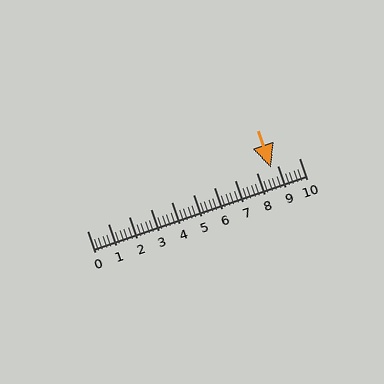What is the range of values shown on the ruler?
The ruler shows values from 0 to 10.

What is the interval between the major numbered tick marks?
The major tick marks are spaced 1 units apart.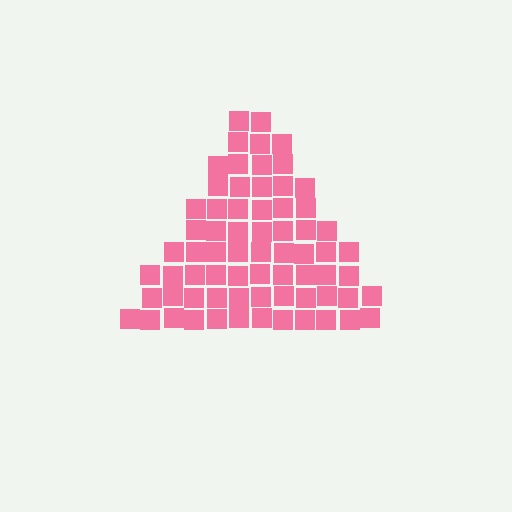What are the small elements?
The small elements are squares.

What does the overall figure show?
The overall figure shows a triangle.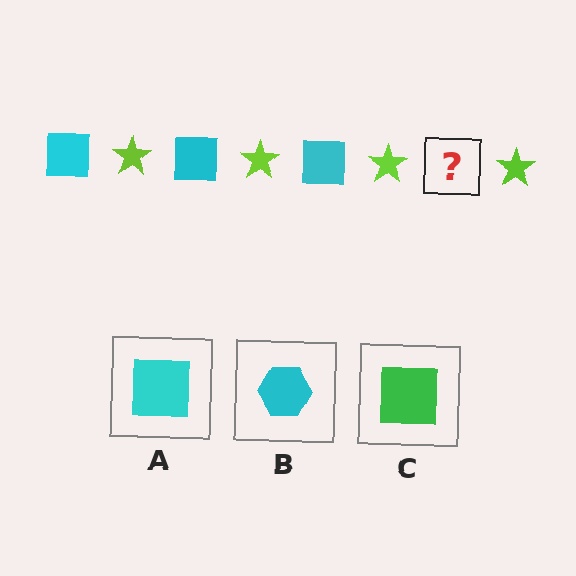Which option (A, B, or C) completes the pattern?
A.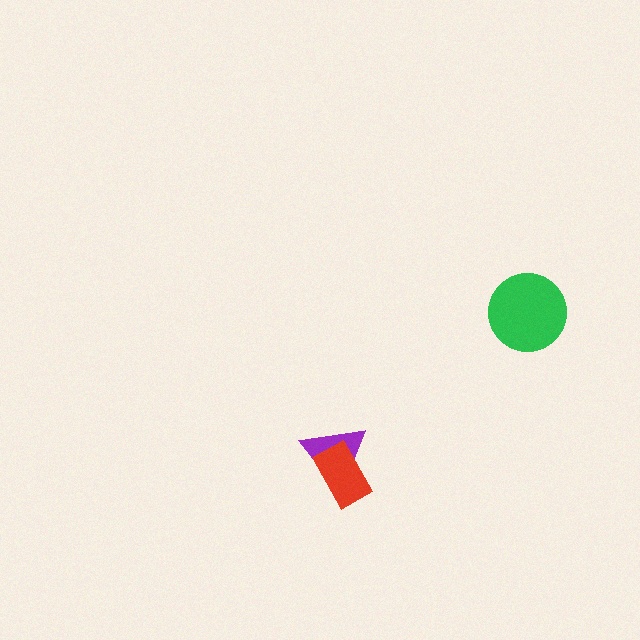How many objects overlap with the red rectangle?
1 object overlaps with the red rectangle.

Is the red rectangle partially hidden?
No, no other shape covers it.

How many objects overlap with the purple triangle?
1 object overlaps with the purple triangle.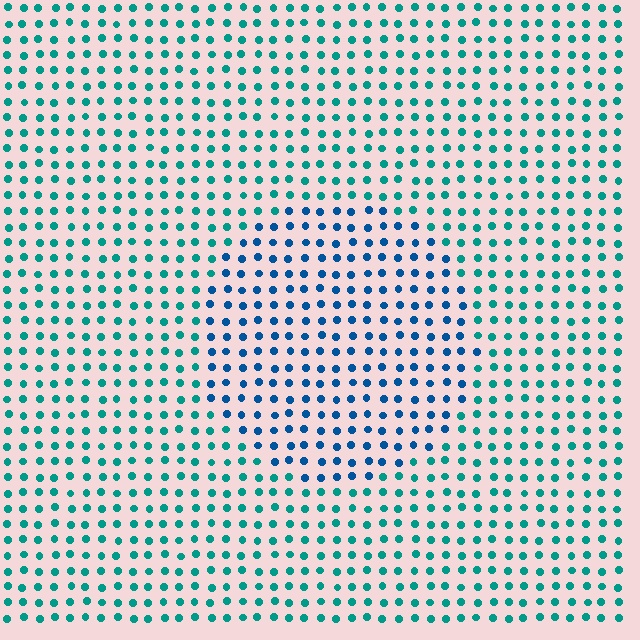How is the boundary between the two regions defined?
The boundary is defined purely by a slight shift in hue (about 35 degrees). Spacing, size, and orientation are identical on both sides.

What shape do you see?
I see a circle.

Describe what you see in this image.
The image is filled with small teal elements in a uniform arrangement. A circle-shaped region is visible where the elements are tinted to a slightly different hue, forming a subtle color boundary.